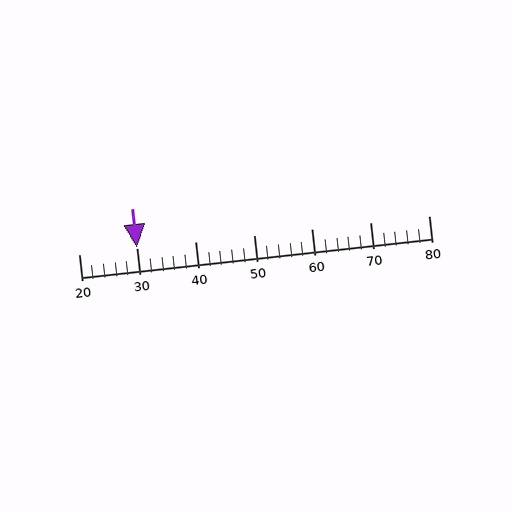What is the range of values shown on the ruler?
The ruler shows values from 20 to 80.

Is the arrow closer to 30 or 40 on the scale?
The arrow is closer to 30.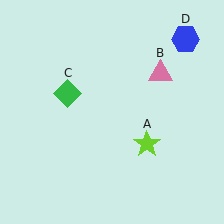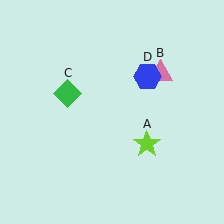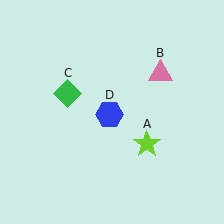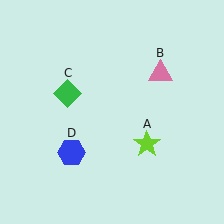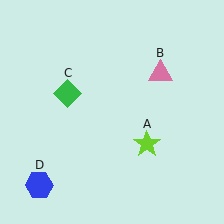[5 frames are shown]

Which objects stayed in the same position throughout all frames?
Lime star (object A) and pink triangle (object B) and green diamond (object C) remained stationary.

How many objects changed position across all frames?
1 object changed position: blue hexagon (object D).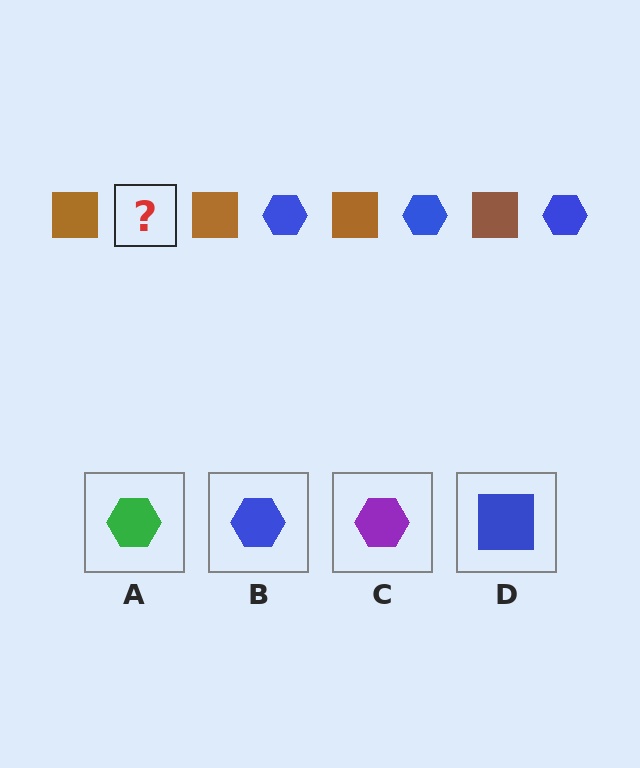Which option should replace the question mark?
Option B.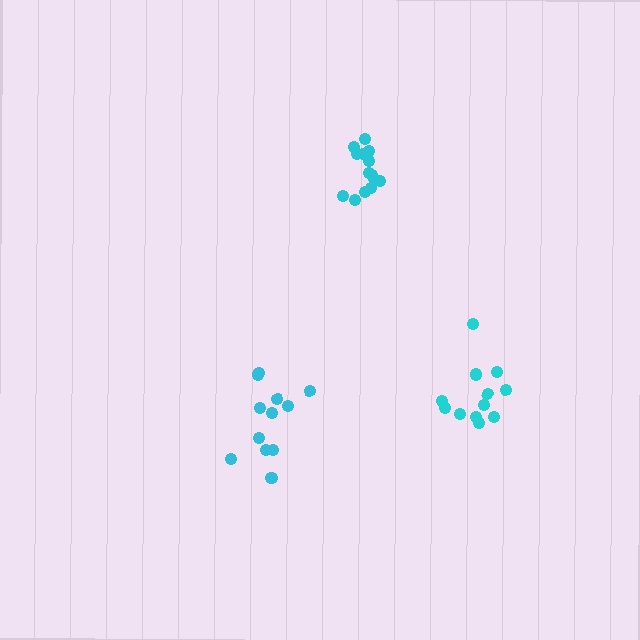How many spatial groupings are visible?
There are 3 spatial groupings.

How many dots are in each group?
Group 1: 14 dots, Group 2: 12 dots, Group 3: 12 dots (38 total).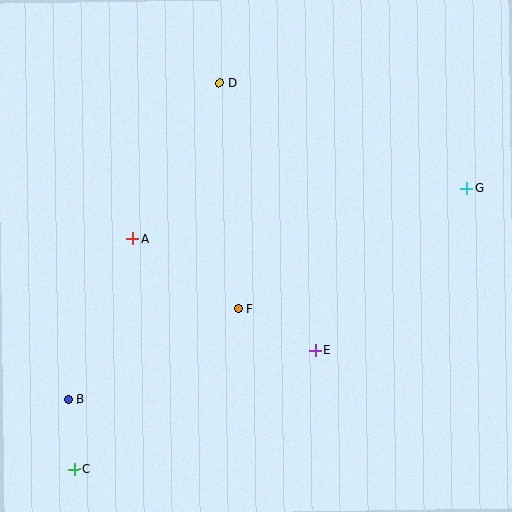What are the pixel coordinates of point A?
Point A is at (133, 238).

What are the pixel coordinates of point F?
Point F is at (238, 309).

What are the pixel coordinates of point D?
Point D is at (219, 83).